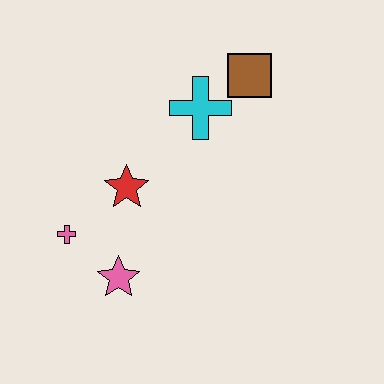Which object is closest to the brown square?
The cyan cross is closest to the brown square.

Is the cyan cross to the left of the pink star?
No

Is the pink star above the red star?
No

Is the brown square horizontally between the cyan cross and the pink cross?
No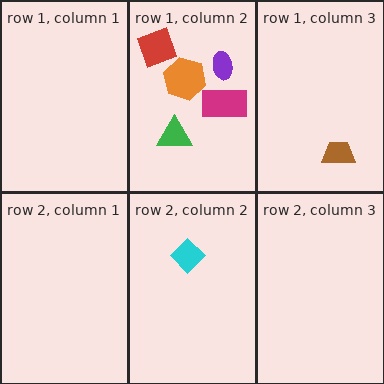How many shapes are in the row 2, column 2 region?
1.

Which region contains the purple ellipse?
The row 1, column 2 region.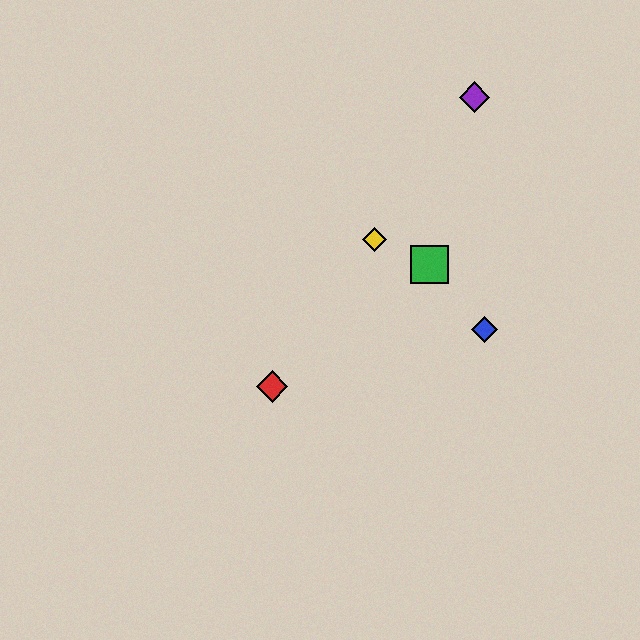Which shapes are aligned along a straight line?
The red diamond, the yellow diamond, the purple diamond are aligned along a straight line.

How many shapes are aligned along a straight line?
3 shapes (the red diamond, the yellow diamond, the purple diamond) are aligned along a straight line.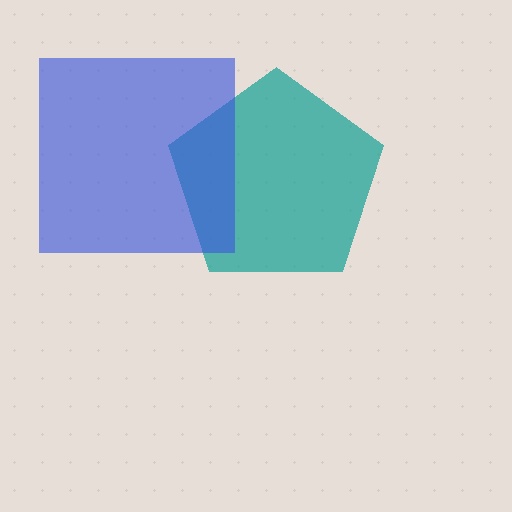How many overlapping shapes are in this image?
There are 2 overlapping shapes in the image.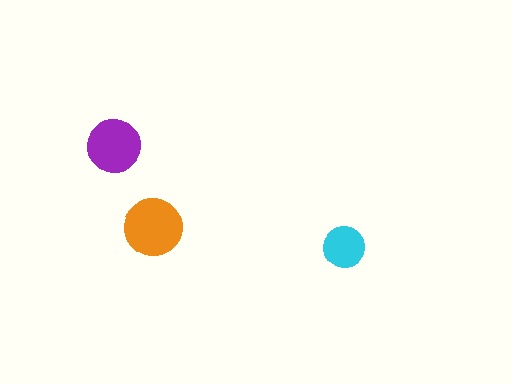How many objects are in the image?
There are 3 objects in the image.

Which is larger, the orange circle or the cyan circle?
The orange one.